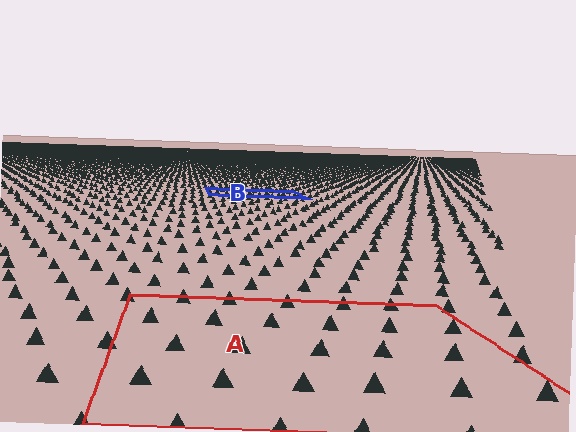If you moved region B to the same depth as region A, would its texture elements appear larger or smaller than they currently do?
They would appear larger. At a closer depth, the same texture elements are projected at a bigger on-screen size.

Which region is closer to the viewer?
Region A is closer. The texture elements there are larger and more spread out.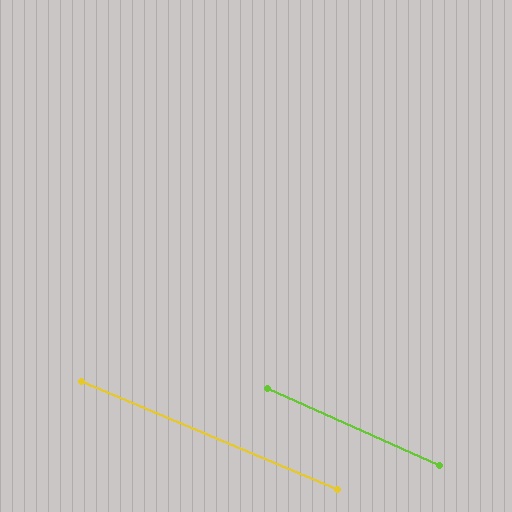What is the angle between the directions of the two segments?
Approximately 1 degree.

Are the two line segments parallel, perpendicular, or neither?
Parallel — their directions differ by only 1.3°.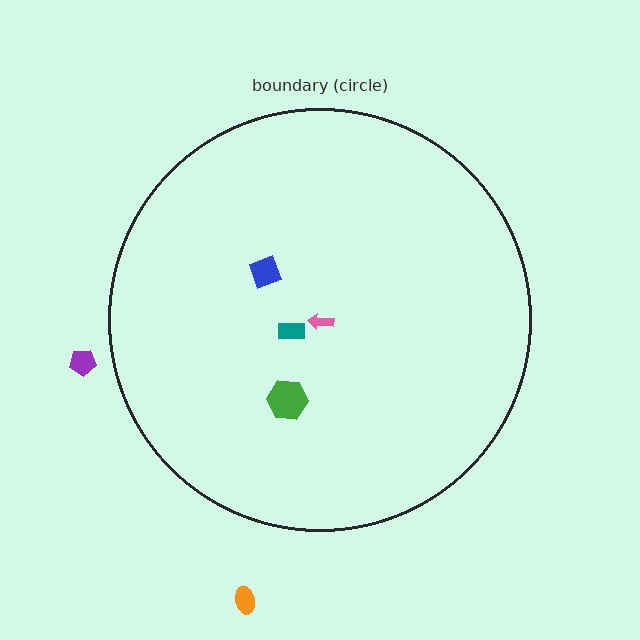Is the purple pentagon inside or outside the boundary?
Outside.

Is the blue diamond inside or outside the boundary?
Inside.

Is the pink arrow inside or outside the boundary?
Inside.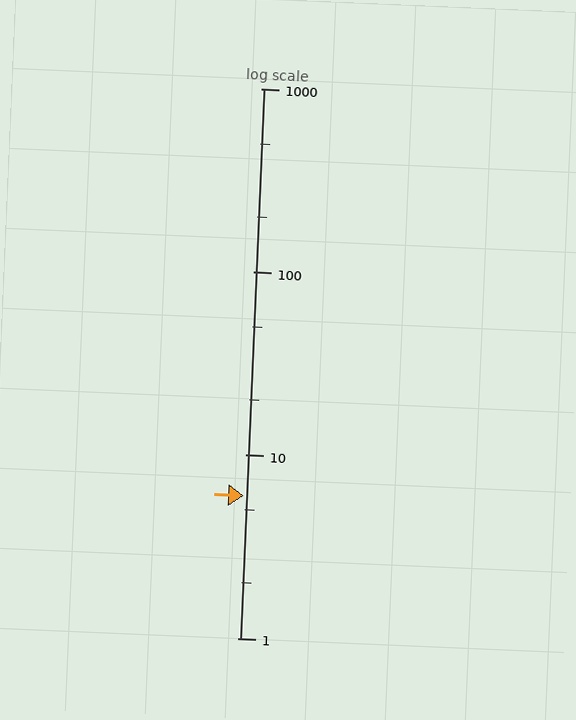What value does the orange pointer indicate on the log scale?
The pointer indicates approximately 6.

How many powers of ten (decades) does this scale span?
The scale spans 3 decades, from 1 to 1000.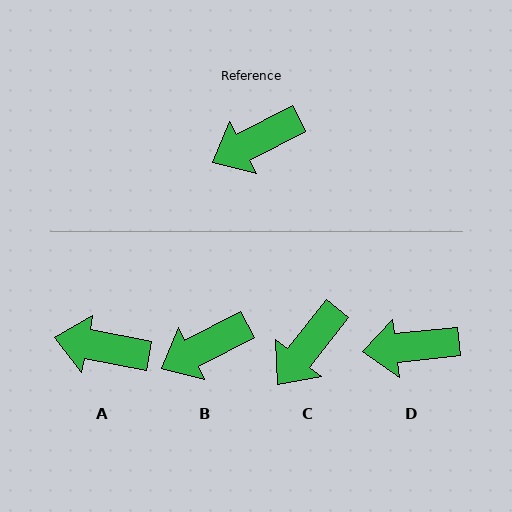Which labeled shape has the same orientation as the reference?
B.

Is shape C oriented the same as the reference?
No, it is off by about 24 degrees.